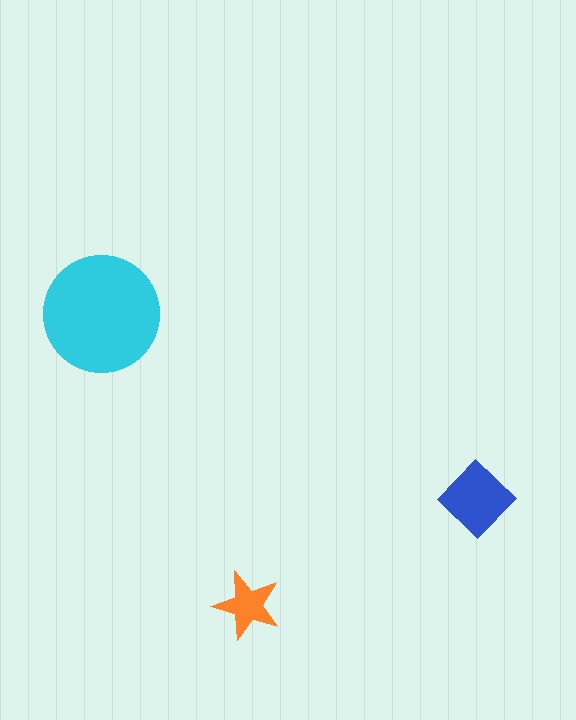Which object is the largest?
The cyan circle.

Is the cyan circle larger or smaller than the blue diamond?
Larger.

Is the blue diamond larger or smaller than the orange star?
Larger.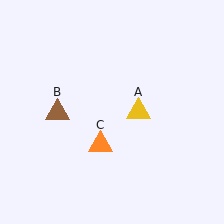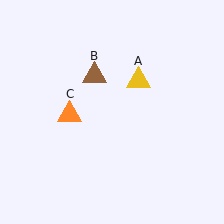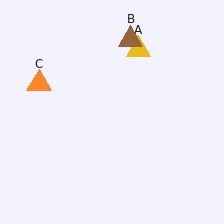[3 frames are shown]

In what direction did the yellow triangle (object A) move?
The yellow triangle (object A) moved up.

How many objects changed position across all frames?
3 objects changed position: yellow triangle (object A), brown triangle (object B), orange triangle (object C).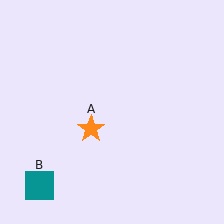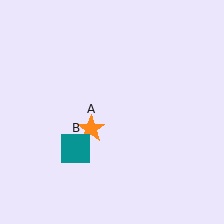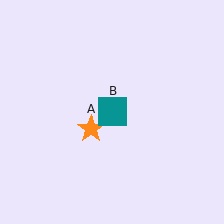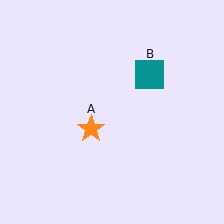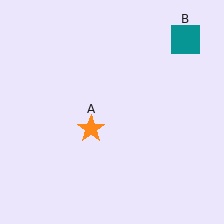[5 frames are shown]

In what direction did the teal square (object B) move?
The teal square (object B) moved up and to the right.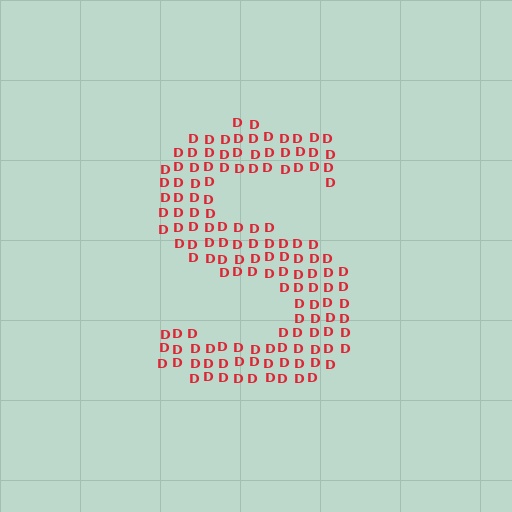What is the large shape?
The large shape is the letter S.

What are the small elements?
The small elements are letter D's.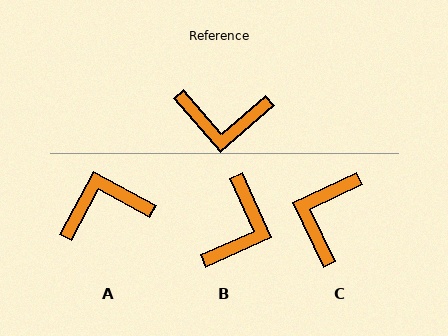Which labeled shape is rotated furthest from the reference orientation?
A, about 159 degrees away.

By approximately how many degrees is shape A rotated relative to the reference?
Approximately 159 degrees clockwise.